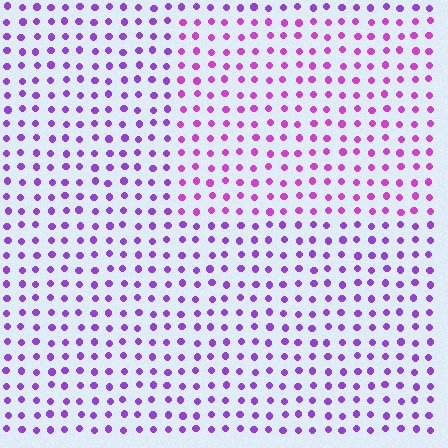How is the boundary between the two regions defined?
The boundary is defined purely by a slight shift in hue (about 26 degrees). Spacing, size, and orientation are identical on both sides.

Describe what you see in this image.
The image is filled with small purple elements in a uniform arrangement. A rectangle-shaped region is visible where the elements are tinted to a slightly different hue, forming a subtle color boundary.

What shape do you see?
I see a rectangle.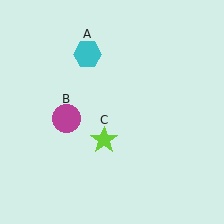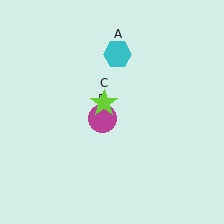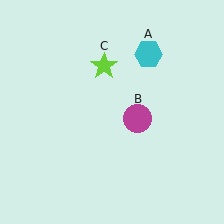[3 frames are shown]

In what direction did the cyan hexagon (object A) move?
The cyan hexagon (object A) moved right.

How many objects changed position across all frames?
3 objects changed position: cyan hexagon (object A), magenta circle (object B), lime star (object C).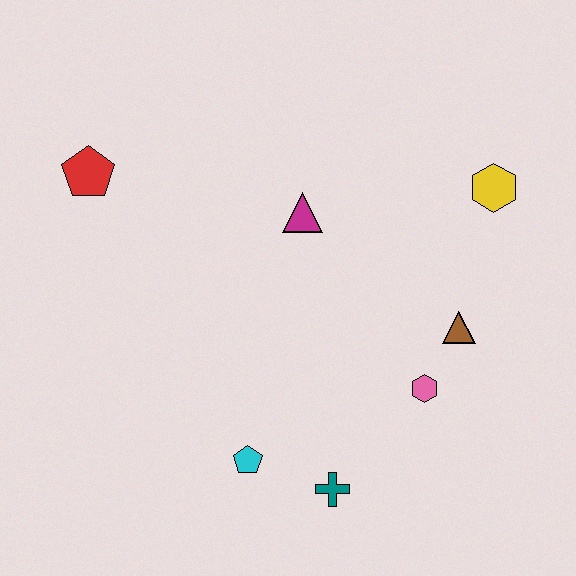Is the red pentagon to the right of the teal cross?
No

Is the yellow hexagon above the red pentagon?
No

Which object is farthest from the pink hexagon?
The red pentagon is farthest from the pink hexagon.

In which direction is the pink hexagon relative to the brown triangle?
The pink hexagon is below the brown triangle.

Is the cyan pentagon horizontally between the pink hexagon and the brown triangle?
No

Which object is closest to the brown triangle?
The pink hexagon is closest to the brown triangle.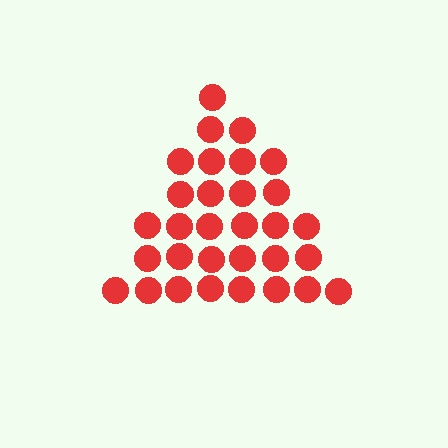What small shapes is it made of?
It is made of small circles.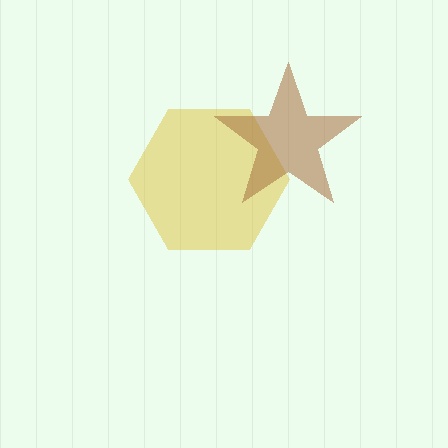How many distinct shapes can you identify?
There are 2 distinct shapes: a yellow hexagon, a brown star.